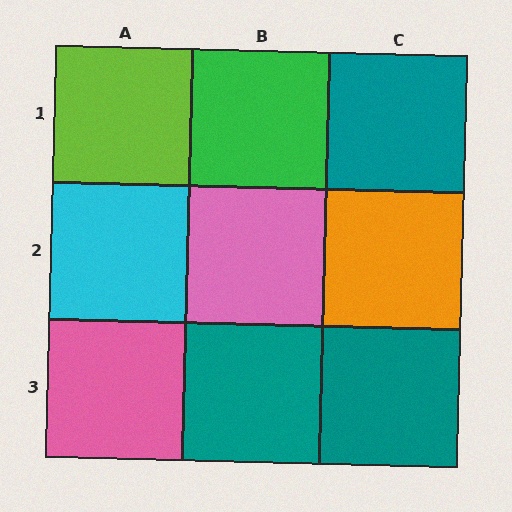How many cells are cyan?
1 cell is cyan.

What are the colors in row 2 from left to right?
Cyan, pink, orange.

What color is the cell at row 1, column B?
Green.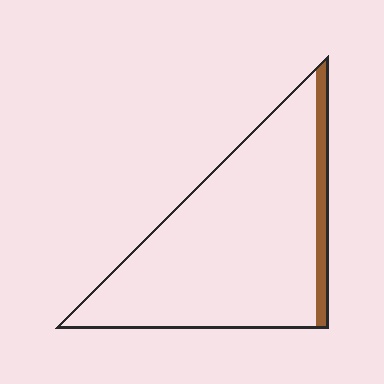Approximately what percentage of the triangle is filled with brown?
Approximately 10%.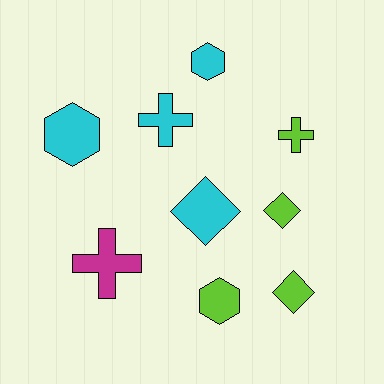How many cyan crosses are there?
There is 1 cyan cross.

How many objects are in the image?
There are 9 objects.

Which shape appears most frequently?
Diamond, with 3 objects.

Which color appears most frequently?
Lime, with 4 objects.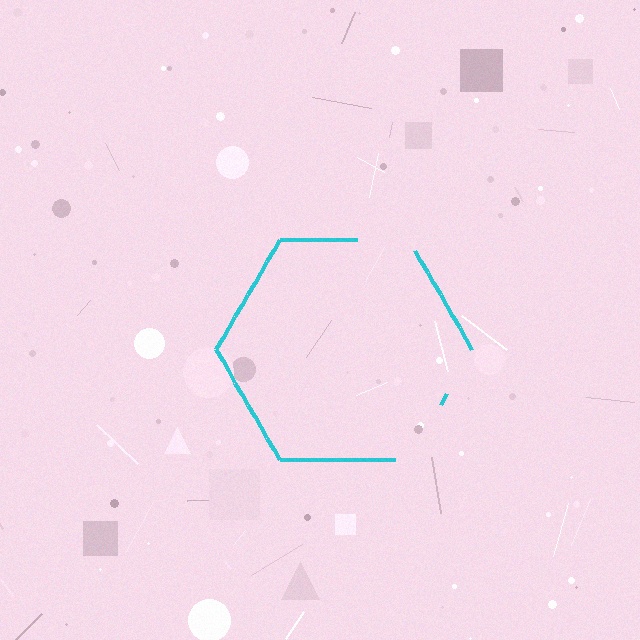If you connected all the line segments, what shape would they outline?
They would outline a hexagon.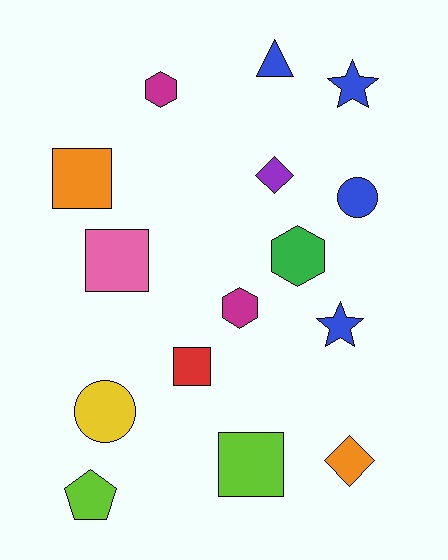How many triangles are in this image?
There is 1 triangle.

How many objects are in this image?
There are 15 objects.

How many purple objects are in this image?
There is 1 purple object.